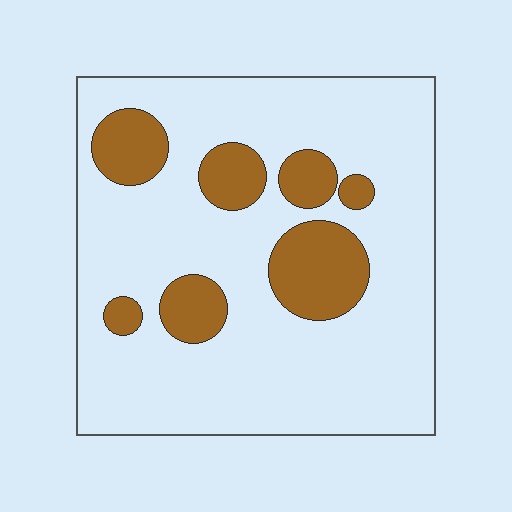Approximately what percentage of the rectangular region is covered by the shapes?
Approximately 20%.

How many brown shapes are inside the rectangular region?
7.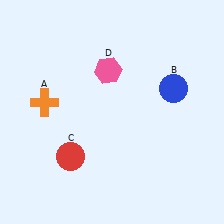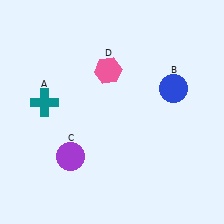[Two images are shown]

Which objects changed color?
A changed from orange to teal. C changed from red to purple.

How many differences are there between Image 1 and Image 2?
There are 2 differences between the two images.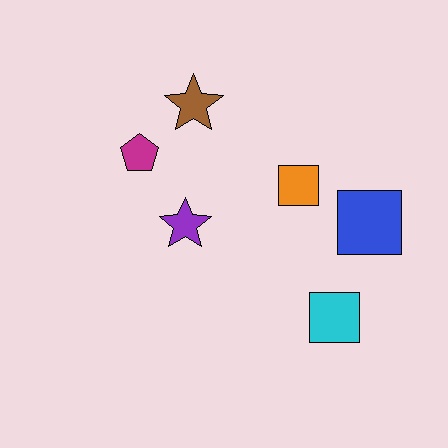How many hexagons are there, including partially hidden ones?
There are no hexagons.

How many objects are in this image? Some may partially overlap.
There are 6 objects.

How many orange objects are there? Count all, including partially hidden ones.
There is 1 orange object.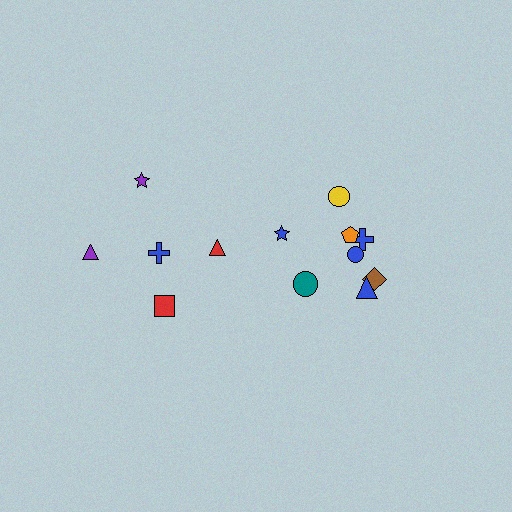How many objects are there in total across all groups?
There are 13 objects.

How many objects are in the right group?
There are 8 objects.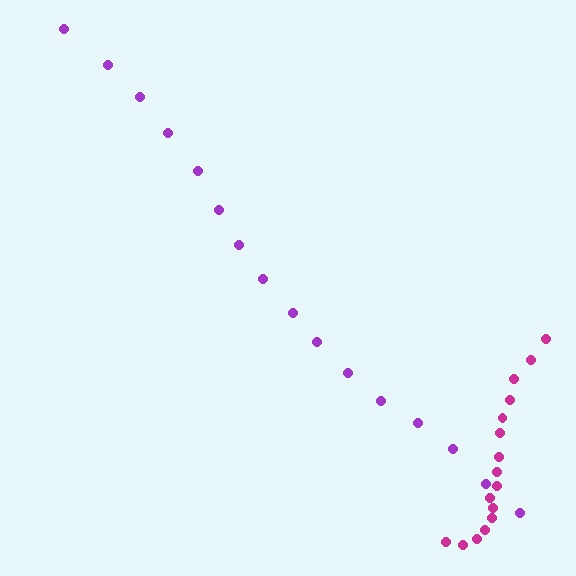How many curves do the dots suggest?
There are 2 distinct paths.